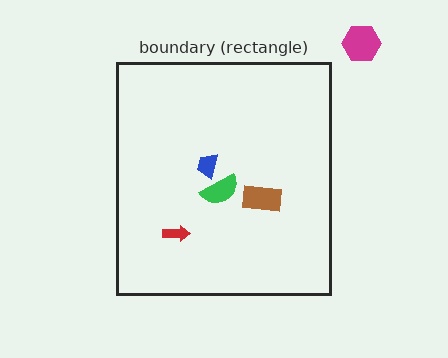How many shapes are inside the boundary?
4 inside, 1 outside.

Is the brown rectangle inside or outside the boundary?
Inside.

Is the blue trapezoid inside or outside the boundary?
Inside.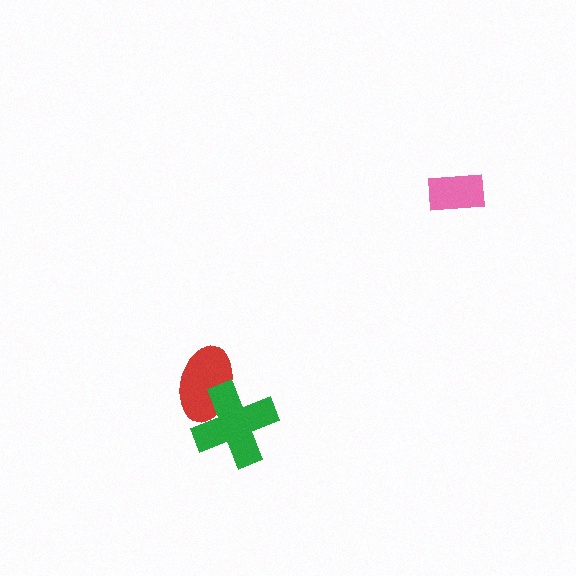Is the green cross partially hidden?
No, no other shape covers it.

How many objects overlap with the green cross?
1 object overlaps with the green cross.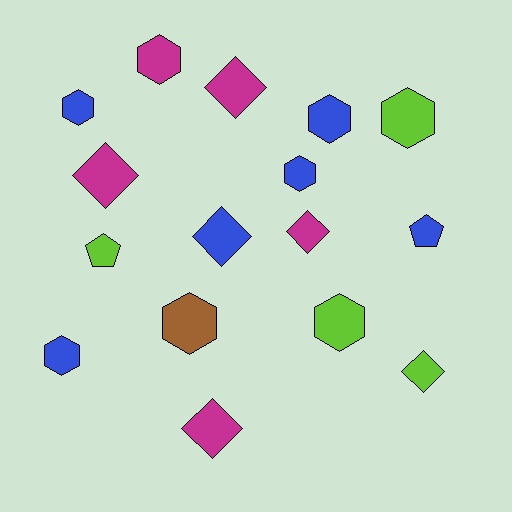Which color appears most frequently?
Blue, with 6 objects.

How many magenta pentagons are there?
There are no magenta pentagons.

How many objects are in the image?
There are 16 objects.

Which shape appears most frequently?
Hexagon, with 8 objects.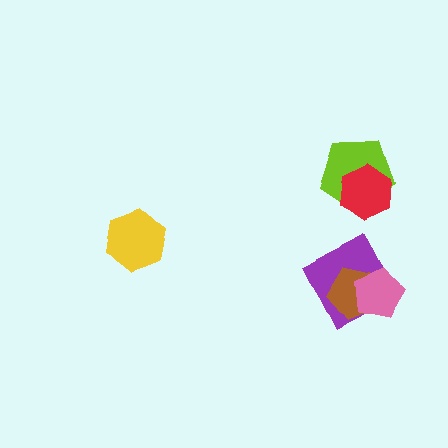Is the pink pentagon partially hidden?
No, no other shape covers it.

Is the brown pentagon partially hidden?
Yes, it is partially covered by another shape.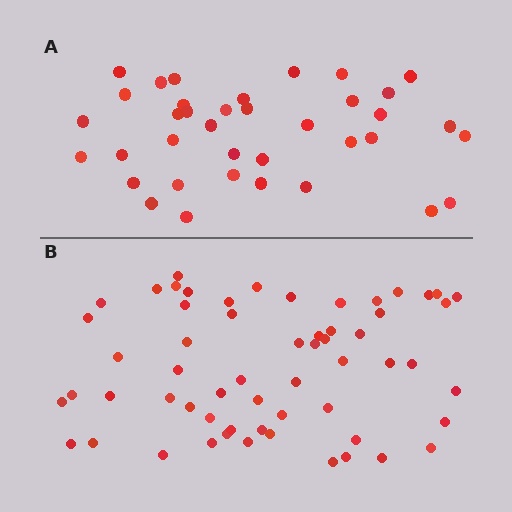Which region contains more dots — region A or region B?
Region B (the bottom region) has more dots.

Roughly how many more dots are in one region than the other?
Region B has approximately 20 more dots than region A.